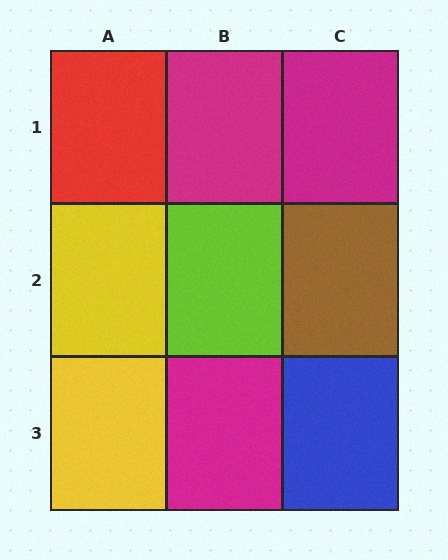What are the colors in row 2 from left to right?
Yellow, lime, brown.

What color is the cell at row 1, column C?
Magenta.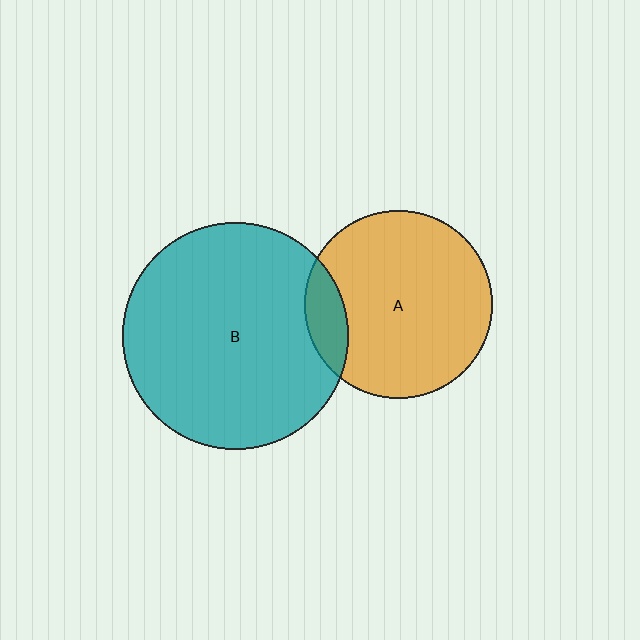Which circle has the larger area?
Circle B (teal).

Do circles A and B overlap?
Yes.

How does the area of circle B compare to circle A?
Approximately 1.4 times.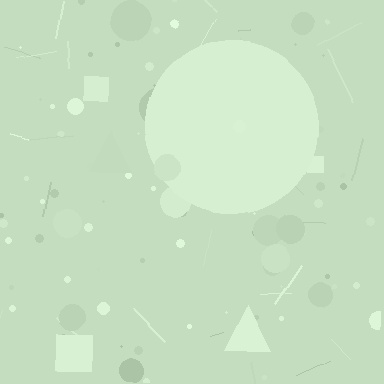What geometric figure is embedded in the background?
A circle is embedded in the background.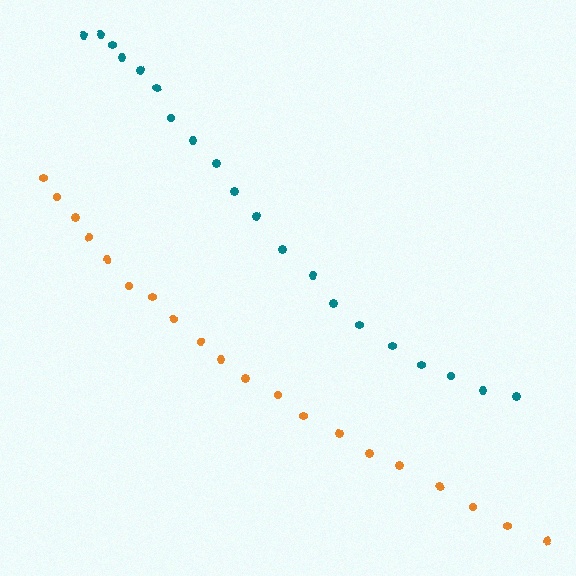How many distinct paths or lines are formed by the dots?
There are 2 distinct paths.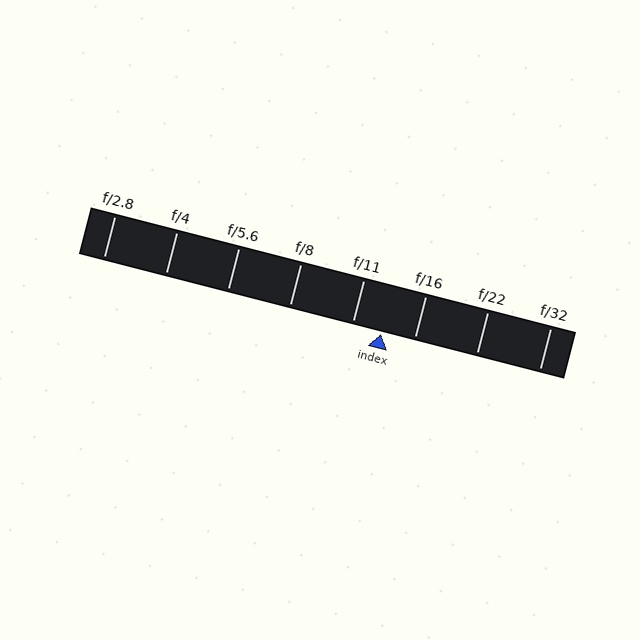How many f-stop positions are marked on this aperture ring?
There are 8 f-stop positions marked.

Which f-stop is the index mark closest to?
The index mark is closest to f/11.